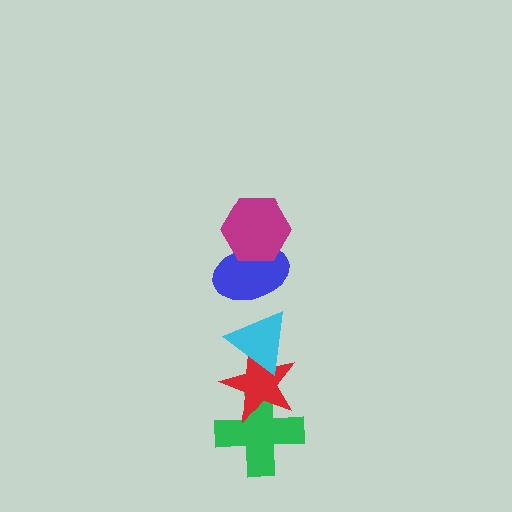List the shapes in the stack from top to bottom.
From top to bottom: the magenta hexagon, the blue ellipse, the cyan triangle, the red star, the green cross.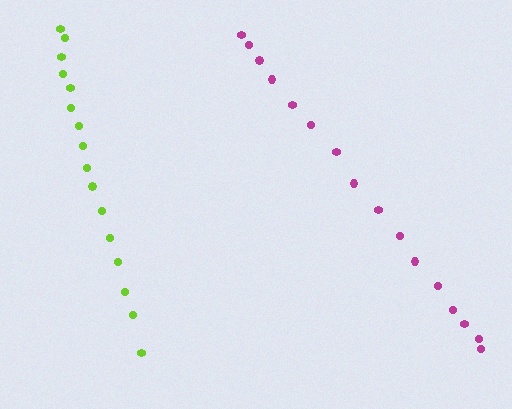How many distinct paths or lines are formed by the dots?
There are 2 distinct paths.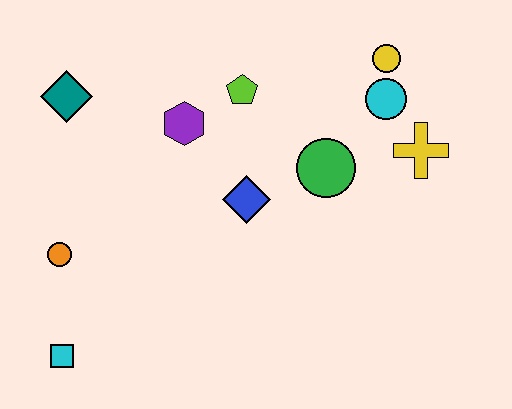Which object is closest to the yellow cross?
The cyan circle is closest to the yellow cross.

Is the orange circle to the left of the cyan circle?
Yes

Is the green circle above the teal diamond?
No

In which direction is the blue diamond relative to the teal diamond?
The blue diamond is to the right of the teal diamond.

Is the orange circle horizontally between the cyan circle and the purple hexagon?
No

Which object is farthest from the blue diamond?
The cyan square is farthest from the blue diamond.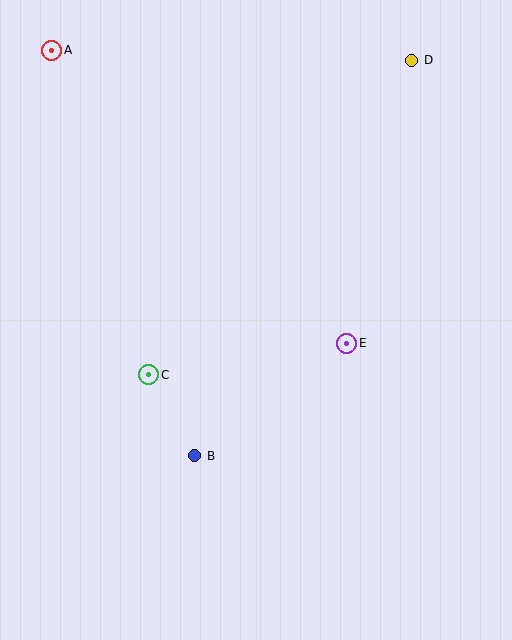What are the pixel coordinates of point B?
Point B is at (195, 456).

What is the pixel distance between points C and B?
The distance between C and B is 94 pixels.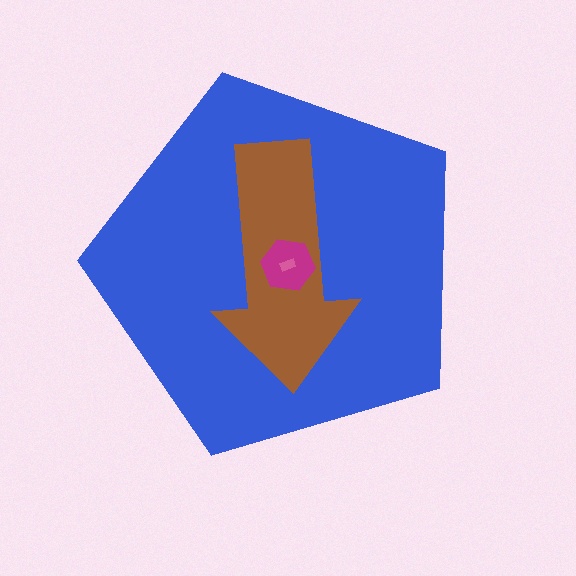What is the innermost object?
The pink rectangle.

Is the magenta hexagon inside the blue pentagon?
Yes.